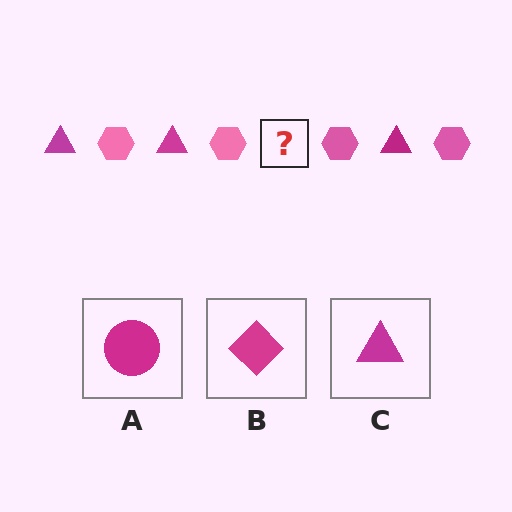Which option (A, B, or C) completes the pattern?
C.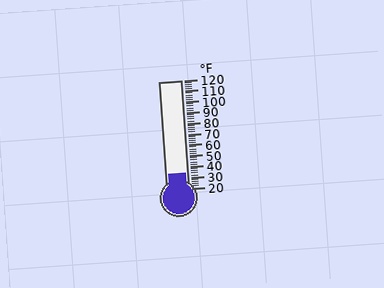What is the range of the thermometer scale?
The thermometer scale ranges from 20°F to 120°F.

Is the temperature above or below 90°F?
The temperature is below 90°F.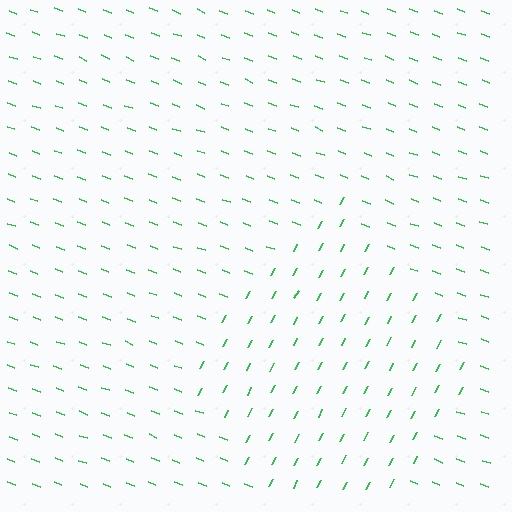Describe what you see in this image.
The image is filled with small green line segments. A diamond region in the image has lines oriented differently from the surrounding lines, creating a visible texture boundary.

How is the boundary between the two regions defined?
The boundary is defined purely by a change in line orientation (approximately 82 degrees difference). All lines are the same color and thickness.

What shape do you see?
I see a diamond.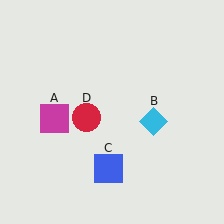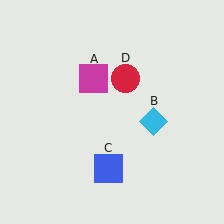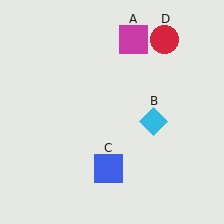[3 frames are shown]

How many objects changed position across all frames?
2 objects changed position: magenta square (object A), red circle (object D).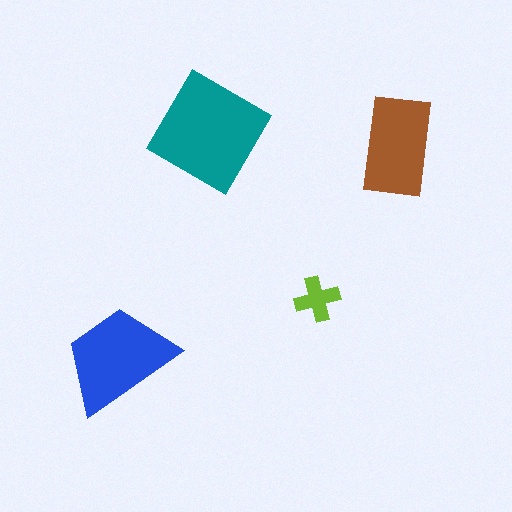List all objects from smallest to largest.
The lime cross, the brown rectangle, the blue trapezoid, the teal diamond.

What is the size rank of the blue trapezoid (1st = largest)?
2nd.